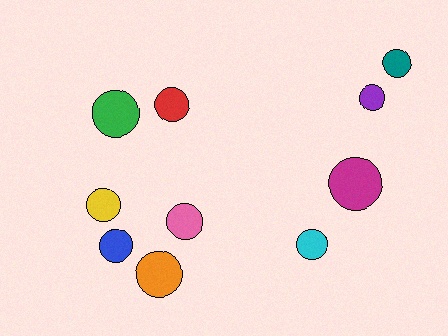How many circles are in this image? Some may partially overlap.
There are 10 circles.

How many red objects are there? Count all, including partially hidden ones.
There is 1 red object.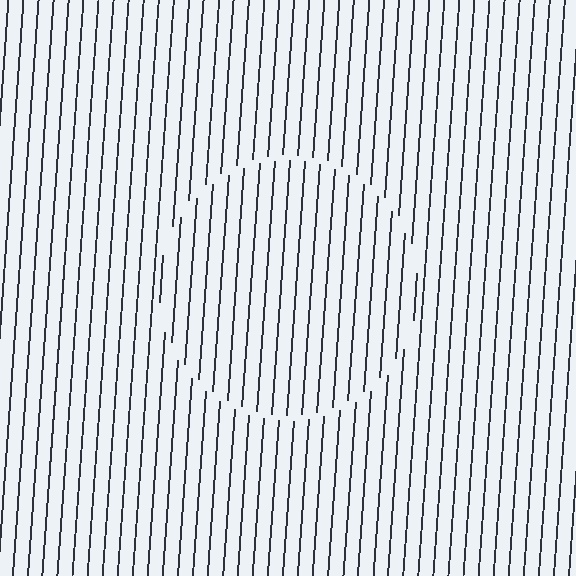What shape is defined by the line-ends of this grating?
An illusory circle. The interior of the shape contains the same grating, shifted by half a period — the contour is defined by the phase discontinuity where line-ends from the inner and outer gratings abut.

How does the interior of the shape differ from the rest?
The interior of the shape contains the same grating, shifted by half a period — the contour is defined by the phase discontinuity where line-ends from the inner and outer gratings abut.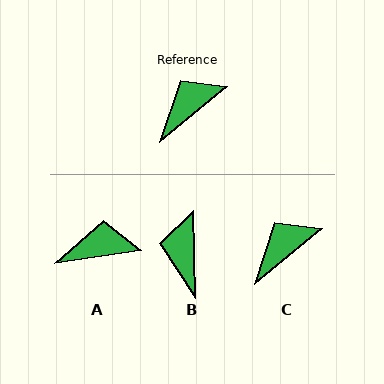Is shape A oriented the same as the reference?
No, it is off by about 31 degrees.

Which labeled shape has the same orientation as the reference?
C.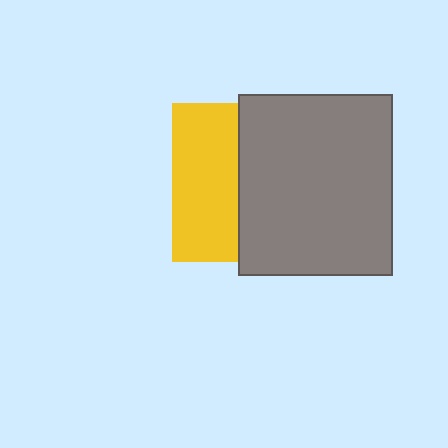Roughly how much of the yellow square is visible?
A small part of it is visible (roughly 41%).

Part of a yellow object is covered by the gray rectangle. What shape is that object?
It is a square.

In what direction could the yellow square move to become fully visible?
The yellow square could move left. That would shift it out from behind the gray rectangle entirely.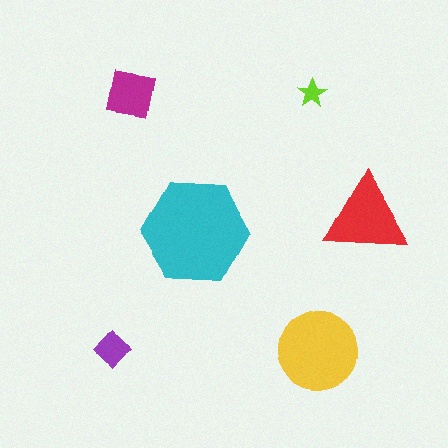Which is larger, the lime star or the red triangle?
The red triangle.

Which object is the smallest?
The lime star.